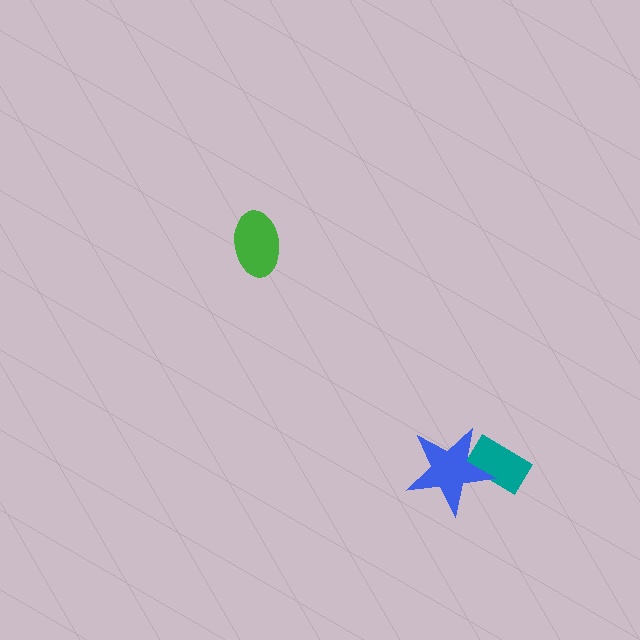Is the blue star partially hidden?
No, no other shape covers it.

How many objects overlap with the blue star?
1 object overlaps with the blue star.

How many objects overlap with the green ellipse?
0 objects overlap with the green ellipse.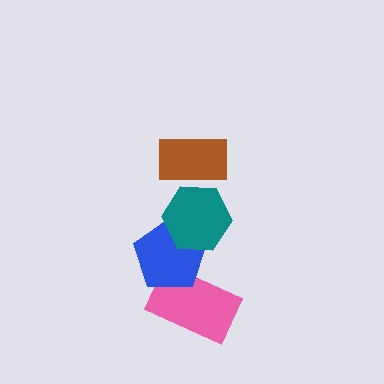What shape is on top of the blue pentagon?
The teal hexagon is on top of the blue pentagon.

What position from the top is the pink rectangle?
The pink rectangle is 4th from the top.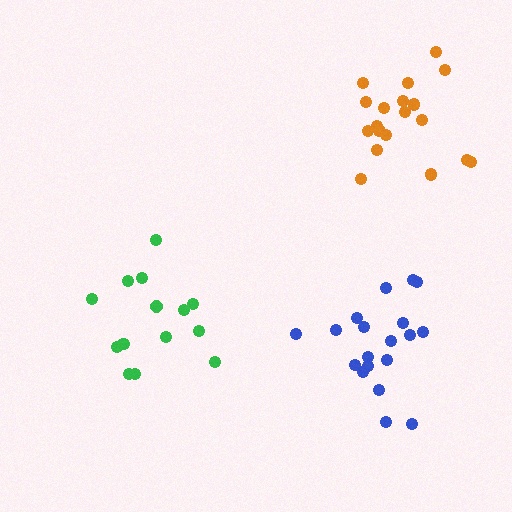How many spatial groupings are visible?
There are 3 spatial groupings.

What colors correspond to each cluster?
The clusters are colored: orange, green, blue.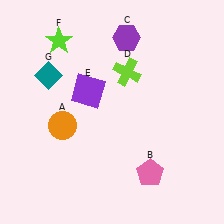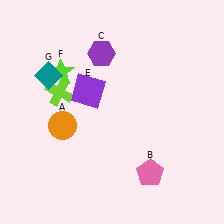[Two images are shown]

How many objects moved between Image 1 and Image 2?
3 objects moved between the two images.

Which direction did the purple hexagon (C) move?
The purple hexagon (C) moved left.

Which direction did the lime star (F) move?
The lime star (F) moved down.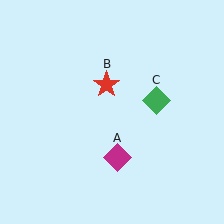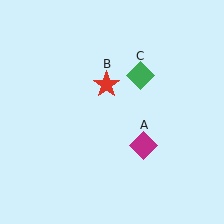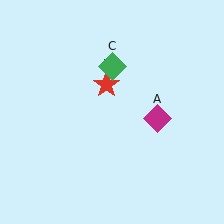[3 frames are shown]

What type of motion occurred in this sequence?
The magenta diamond (object A), green diamond (object C) rotated counterclockwise around the center of the scene.